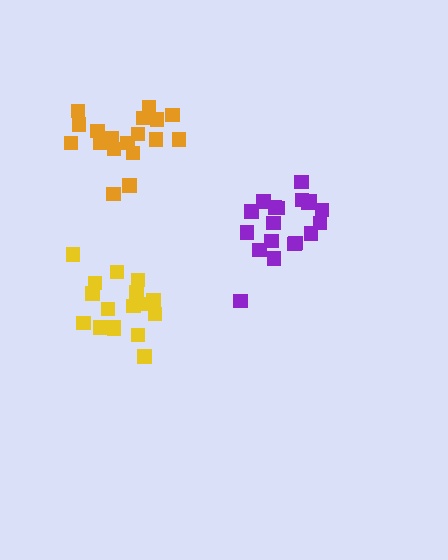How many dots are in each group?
Group 1: 19 dots, Group 2: 18 dots, Group 3: 19 dots (56 total).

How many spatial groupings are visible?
There are 3 spatial groupings.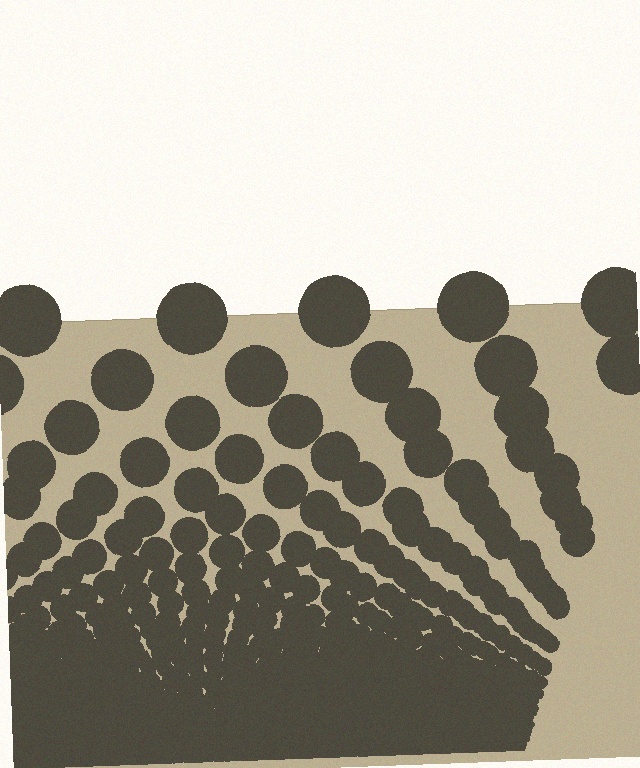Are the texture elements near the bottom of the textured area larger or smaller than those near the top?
Smaller. The gradient is inverted — elements near the bottom are smaller and denser.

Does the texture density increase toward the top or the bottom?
Density increases toward the bottom.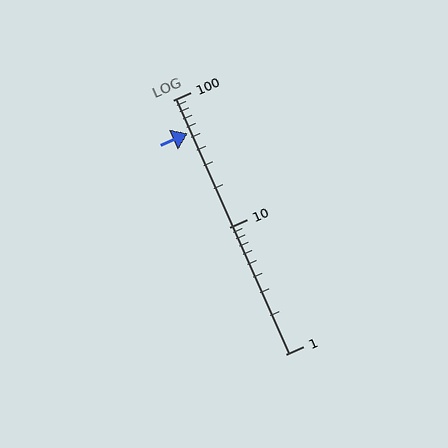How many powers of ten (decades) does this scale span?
The scale spans 2 decades, from 1 to 100.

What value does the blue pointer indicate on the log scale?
The pointer indicates approximately 55.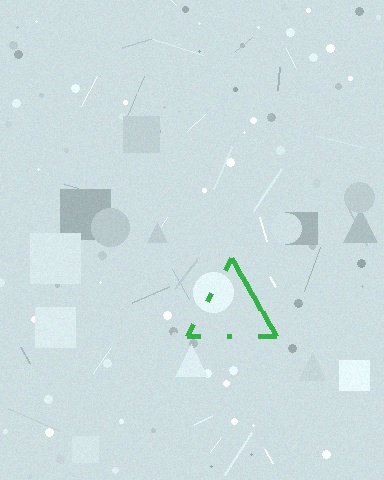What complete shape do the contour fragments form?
The contour fragments form a triangle.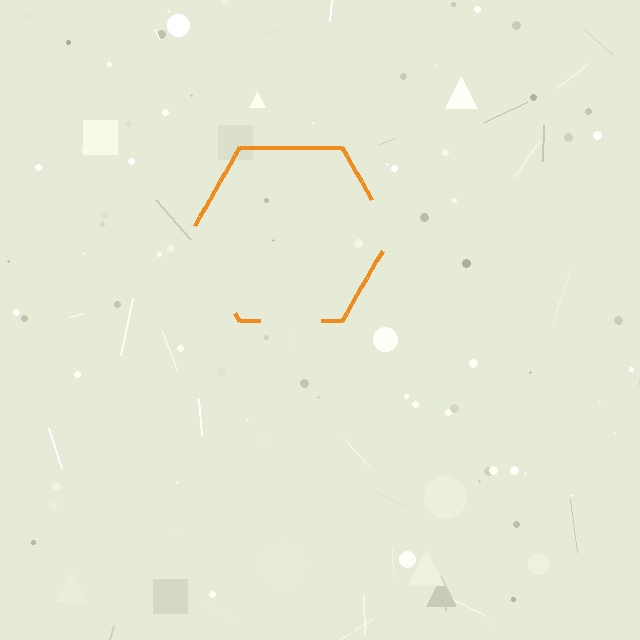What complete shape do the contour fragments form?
The contour fragments form a hexagon.